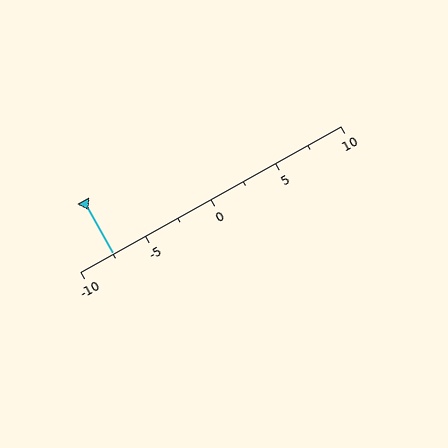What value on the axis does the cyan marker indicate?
The marker indicates approximately -7.5.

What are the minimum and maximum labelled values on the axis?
The axis runs from -10 to 10.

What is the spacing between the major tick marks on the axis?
The major ticks are spaced 5 apart.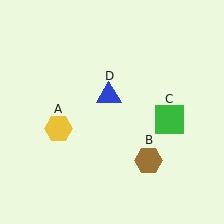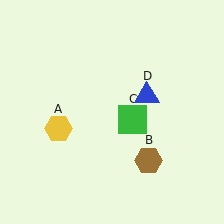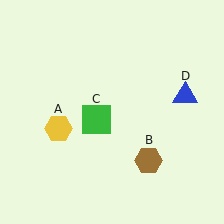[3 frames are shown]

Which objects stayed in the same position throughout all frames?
Yellow hexagon (object A) and brown hexagon (object B) remained stationary.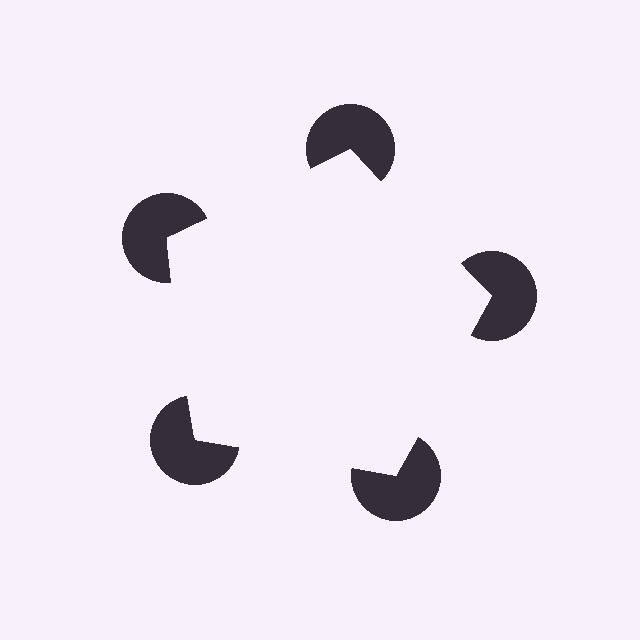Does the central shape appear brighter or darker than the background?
It typically appears slightly brighter than the background, even though no actual brightness change is drawn.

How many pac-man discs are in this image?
There are 5 — one at each vertex of the illusory pentagon.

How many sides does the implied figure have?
5 sides.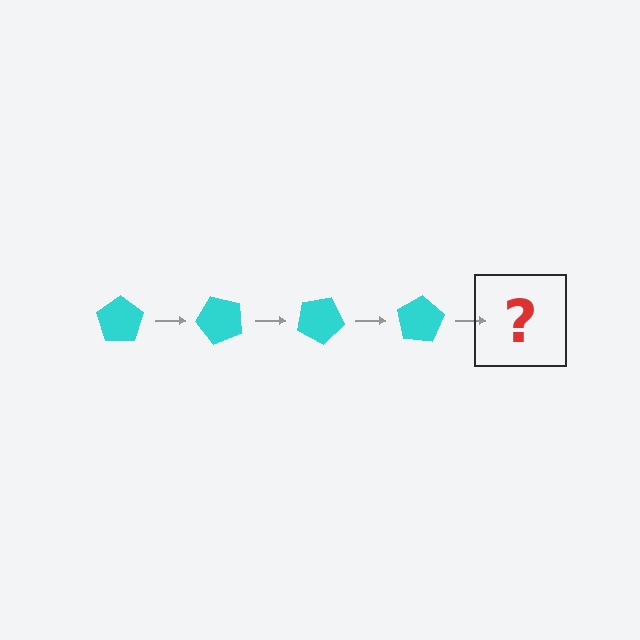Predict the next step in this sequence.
The next step is a cyan pentagon rotated 200 degrees.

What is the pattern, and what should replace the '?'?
The pattern is that the pentagon rotates 50 degrees each step. The '?' should be a cyan pentagon rotated 200 degrees.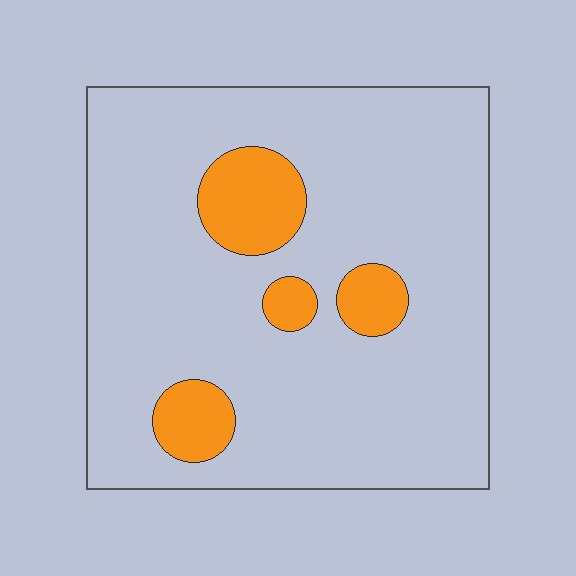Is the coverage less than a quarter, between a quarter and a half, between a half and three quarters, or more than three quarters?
Less than a quarter.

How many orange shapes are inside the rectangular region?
4.